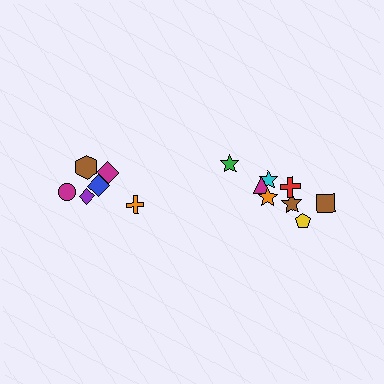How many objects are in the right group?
There are 8 objects.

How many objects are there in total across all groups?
There are 14 objects.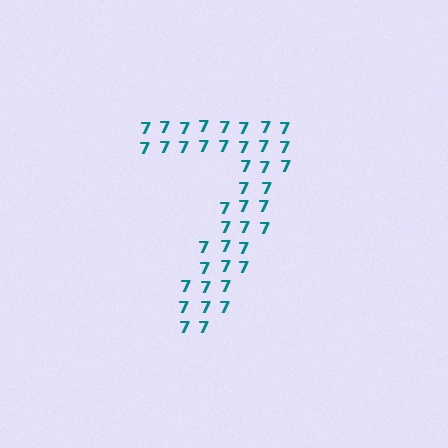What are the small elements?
The small elements are digit 7's.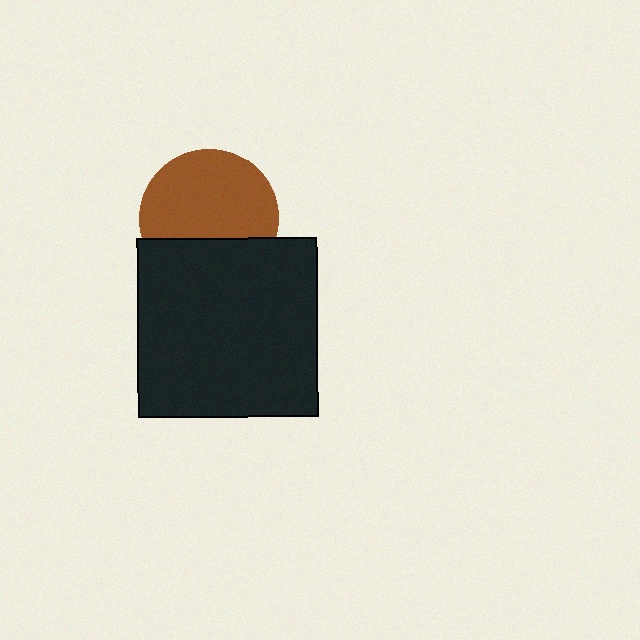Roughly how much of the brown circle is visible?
Most of it is visible (roughly 68%).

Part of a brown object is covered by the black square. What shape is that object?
It is a circle.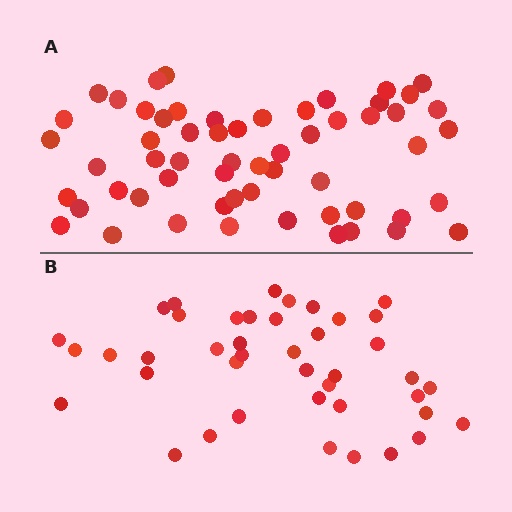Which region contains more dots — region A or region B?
Region A (the top region) has more dots.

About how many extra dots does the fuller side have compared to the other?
Region A has approximately 15 more dots than region B.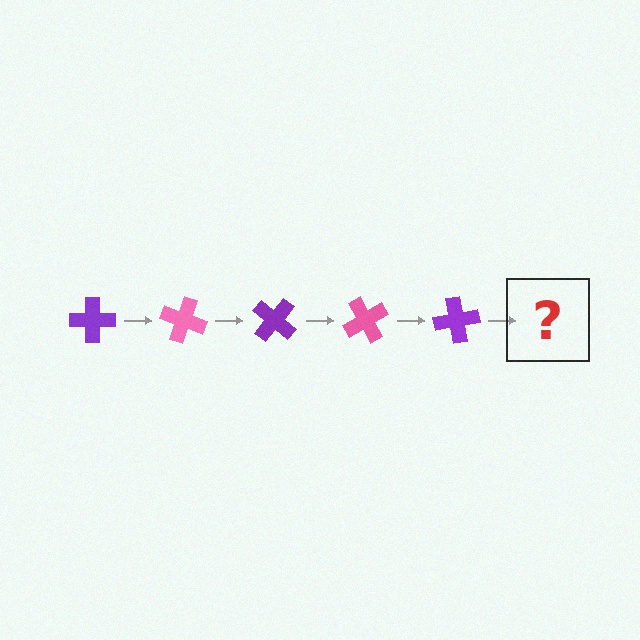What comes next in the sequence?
The next element should be a pink cross, rotated 100 degrees from the start.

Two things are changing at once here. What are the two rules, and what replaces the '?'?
The two rules are that it rotates 20 degrees each step and the color cycles through purple and pink. The '?' should be a pink cross, rotated 100 degrees from the start.